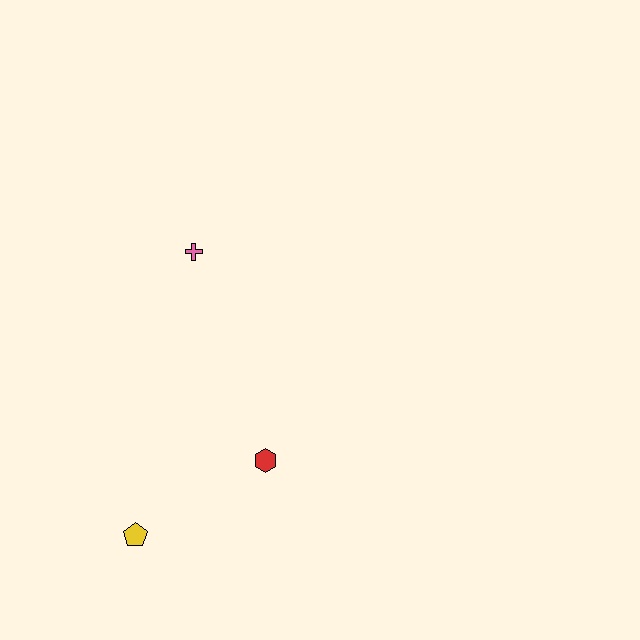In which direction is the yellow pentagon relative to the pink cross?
The yellow pentagon is below the pink cross.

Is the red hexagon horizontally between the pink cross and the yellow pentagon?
No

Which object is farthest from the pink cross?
The yellow pentagon is farthest from the pink cross.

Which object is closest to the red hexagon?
The yellow pentagon is closest to the red hexagon.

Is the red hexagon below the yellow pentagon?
No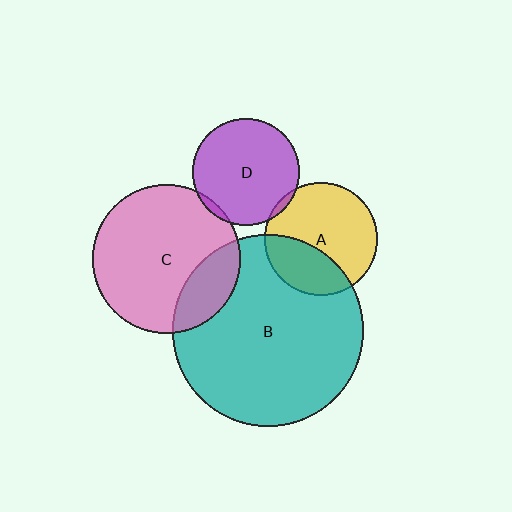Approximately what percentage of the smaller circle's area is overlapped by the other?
Approximately 5%.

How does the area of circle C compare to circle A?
Approximately 1.7 times.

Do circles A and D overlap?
Yes.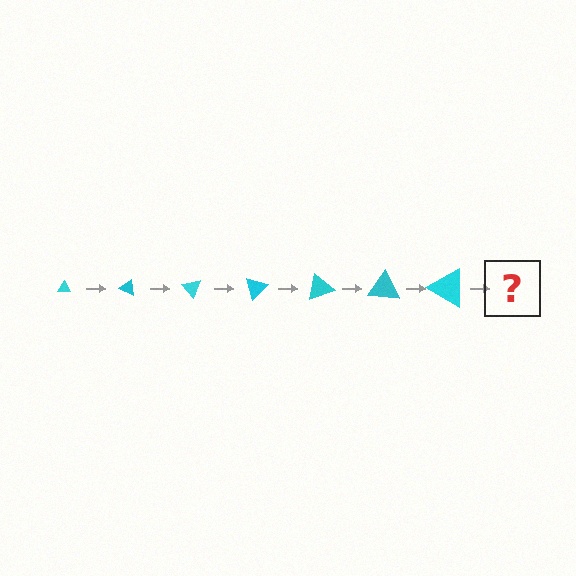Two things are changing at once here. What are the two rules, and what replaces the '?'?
The two rules are that the triangle grows larger each step and it rotates 25 degrees each step. The '?' should be a triangle, larger than the previous one and rotated 175 degrees from the start.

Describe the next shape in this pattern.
It should be a triangle, larger than the previous one and rotated 175 degrees from the start.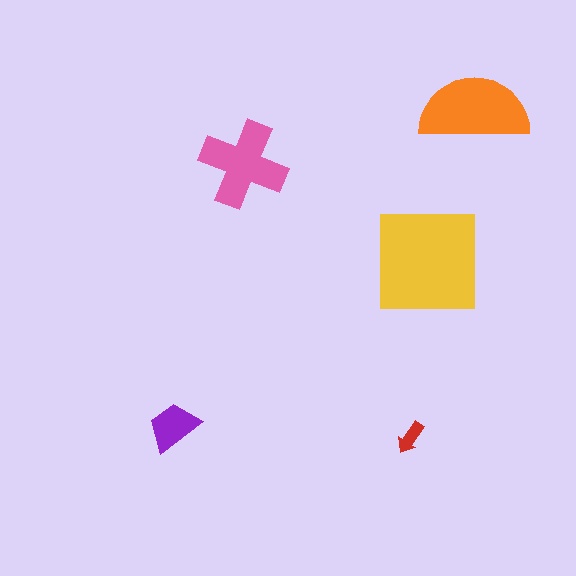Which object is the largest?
The yellow square.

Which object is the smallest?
The red arrow.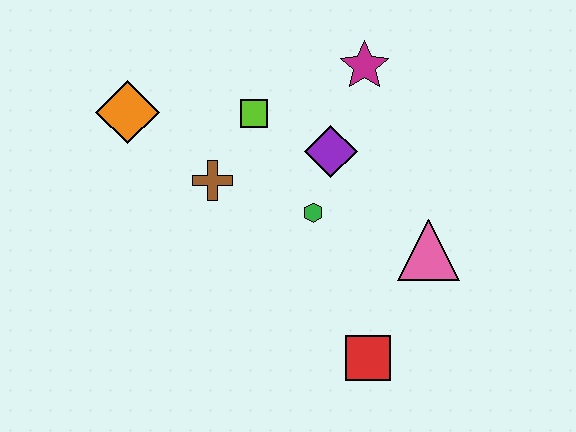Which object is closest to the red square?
The pink triangle is closest to the red square.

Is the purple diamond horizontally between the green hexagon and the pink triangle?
Yes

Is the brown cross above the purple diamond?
No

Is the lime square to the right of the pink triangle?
No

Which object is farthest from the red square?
The orange diamond is farthest from the red square.